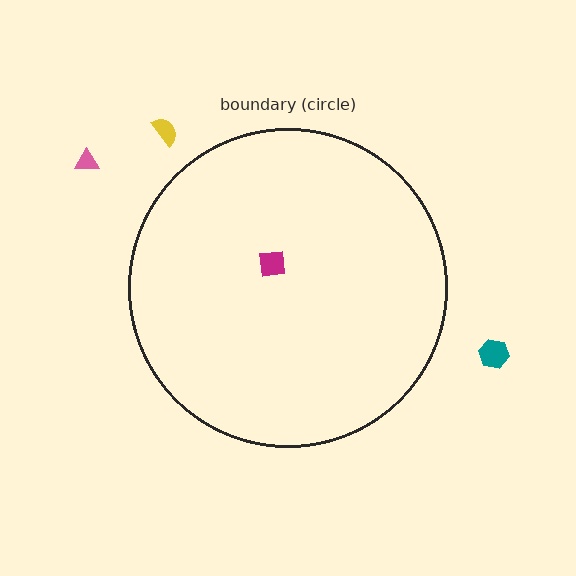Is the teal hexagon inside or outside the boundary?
Outside.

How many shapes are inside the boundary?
1 inside, 3 outside.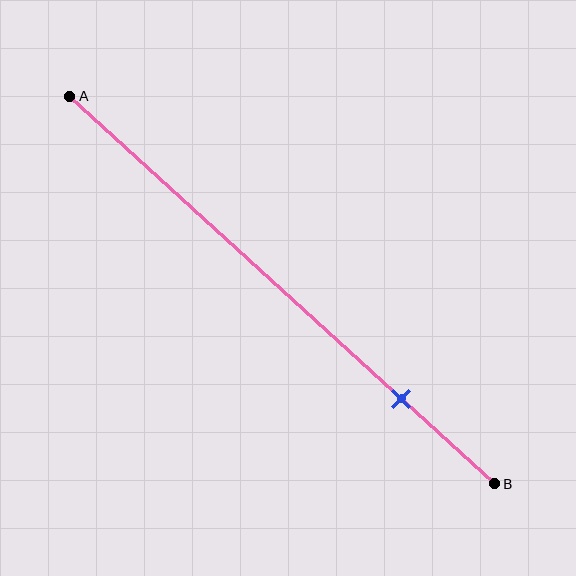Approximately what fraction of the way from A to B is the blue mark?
The blue mark is approximately 80% of the way from A to B.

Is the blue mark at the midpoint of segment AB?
No, the mark is at about 80% from A, not at the 50% midpoint.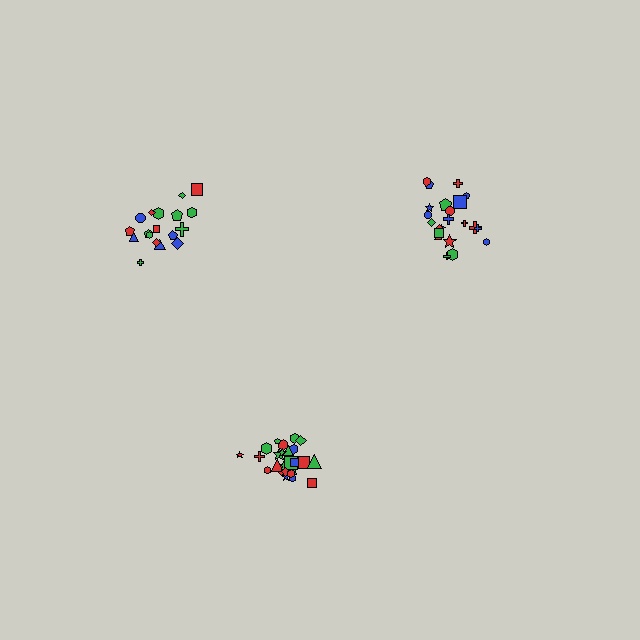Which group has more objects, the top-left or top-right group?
The top-right group.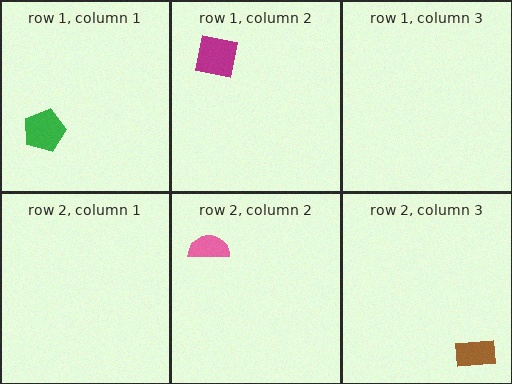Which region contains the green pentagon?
The row 1, column 1 region.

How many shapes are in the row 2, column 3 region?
1.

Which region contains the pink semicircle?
The row 2, column 2 region.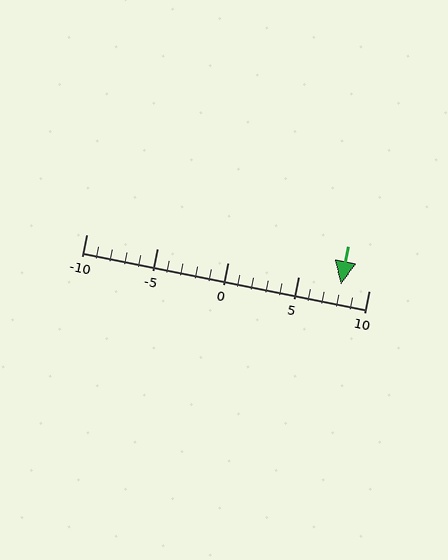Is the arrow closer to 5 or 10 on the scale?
The arrow is closer to 10.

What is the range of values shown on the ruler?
The ruler shows values from -10 to 10.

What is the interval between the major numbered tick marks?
The major tick marks are spaced 5 units apart.